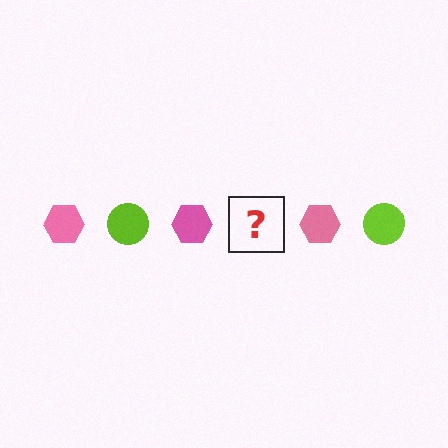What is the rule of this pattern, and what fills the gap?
The rule is that the pattern alternates between pink hexagon and lime circle. The gap should be filled with a lime circle.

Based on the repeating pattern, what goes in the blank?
The blank should be a lime circle.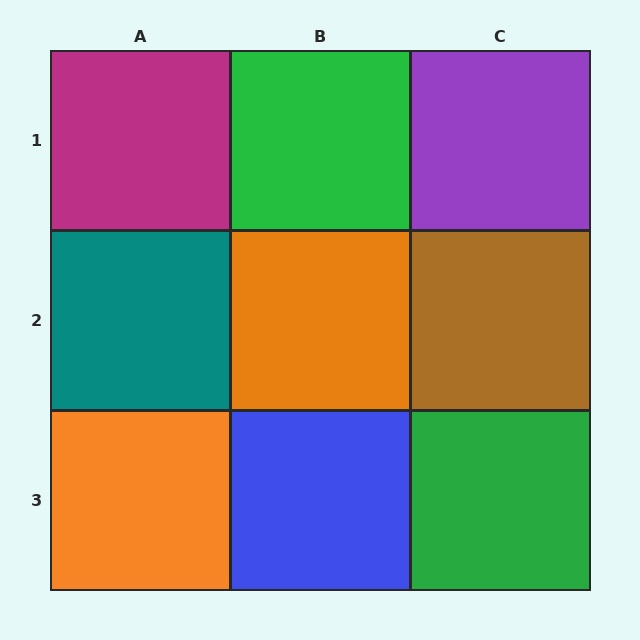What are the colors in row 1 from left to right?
Magenta, green, purple.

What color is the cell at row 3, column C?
Green.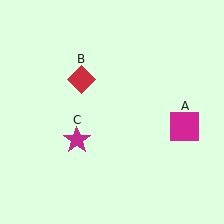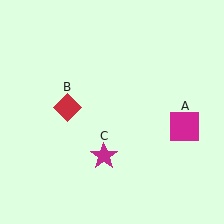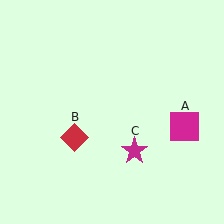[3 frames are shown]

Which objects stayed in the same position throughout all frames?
Magenta square (object A) remained stationary.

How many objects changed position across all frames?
2 objects changed position: red diamond (object B), magenta star (object C).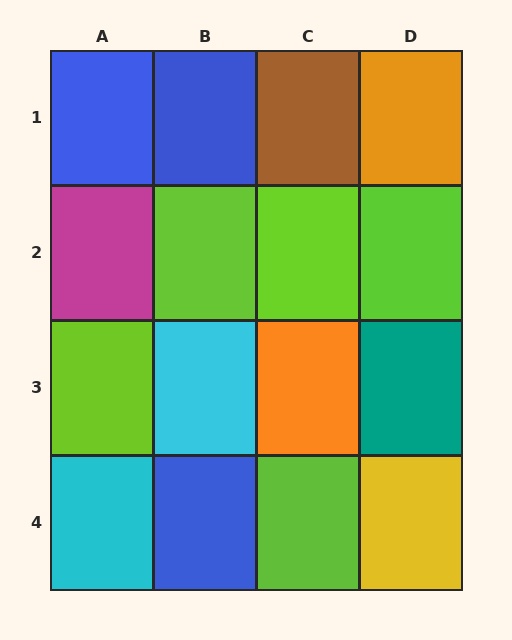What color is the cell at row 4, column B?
Blue.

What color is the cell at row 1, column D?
Orange.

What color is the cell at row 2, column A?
Magenta.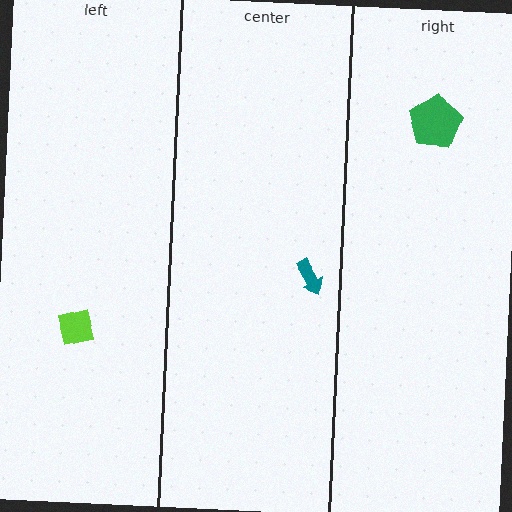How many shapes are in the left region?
1.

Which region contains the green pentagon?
The right region.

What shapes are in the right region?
The green pentagon.